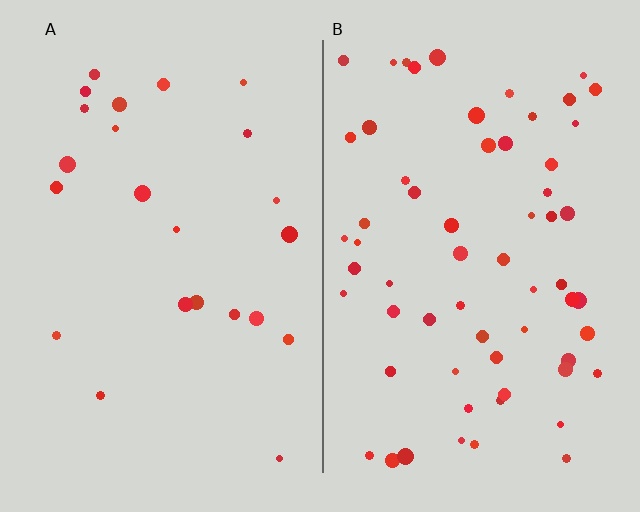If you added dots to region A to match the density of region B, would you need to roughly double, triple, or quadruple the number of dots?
Approximately triple.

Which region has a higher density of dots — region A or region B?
B (the right).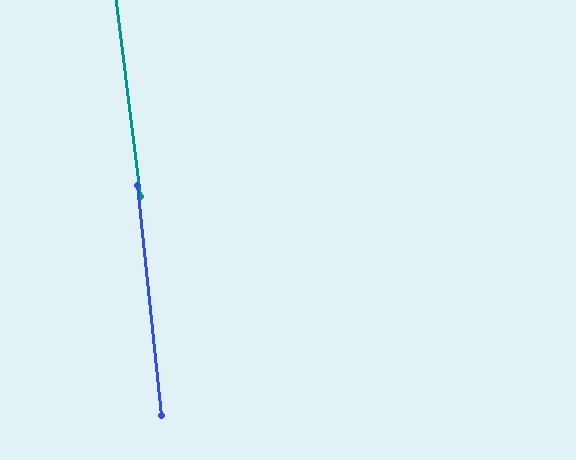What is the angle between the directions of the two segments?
Approximately 1 degree.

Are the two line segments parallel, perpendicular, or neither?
Parallel — their directions differ by only 1.3°.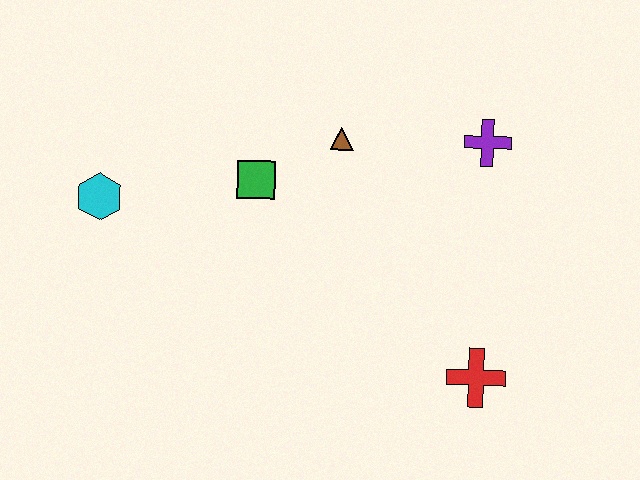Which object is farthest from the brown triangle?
The red cross is farthest from the brown triangle.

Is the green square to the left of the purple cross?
Yes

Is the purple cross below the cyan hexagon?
No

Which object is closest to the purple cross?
The brown triangle is closest to the purple cross.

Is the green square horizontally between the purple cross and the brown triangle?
No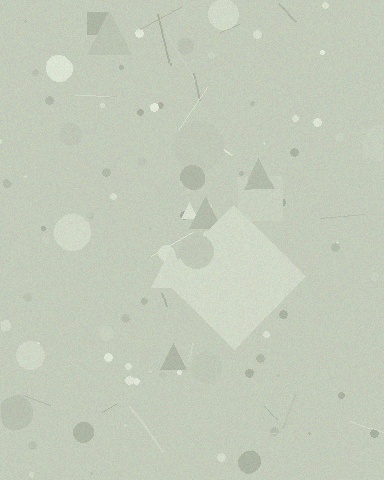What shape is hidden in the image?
A diamond is hidden in the image.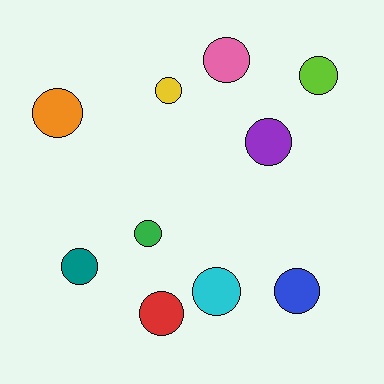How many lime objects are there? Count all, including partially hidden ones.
There is 1 lime object.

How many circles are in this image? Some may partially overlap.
There are 10 circles.